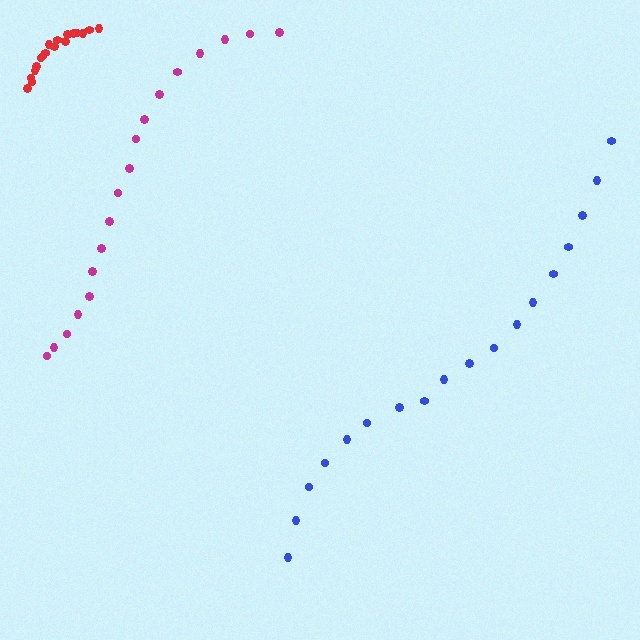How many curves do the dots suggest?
There are 3 distinct paths.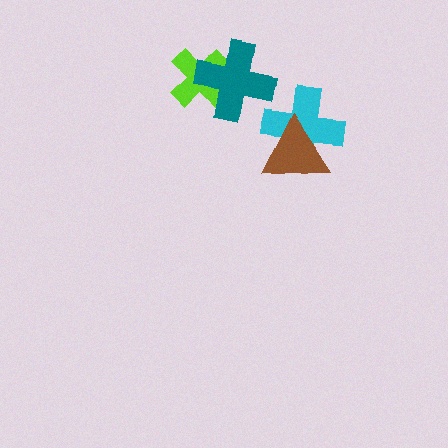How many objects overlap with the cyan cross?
1 object overlaps with the cyan cross.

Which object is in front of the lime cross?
The teal cross is in front of the lime cross.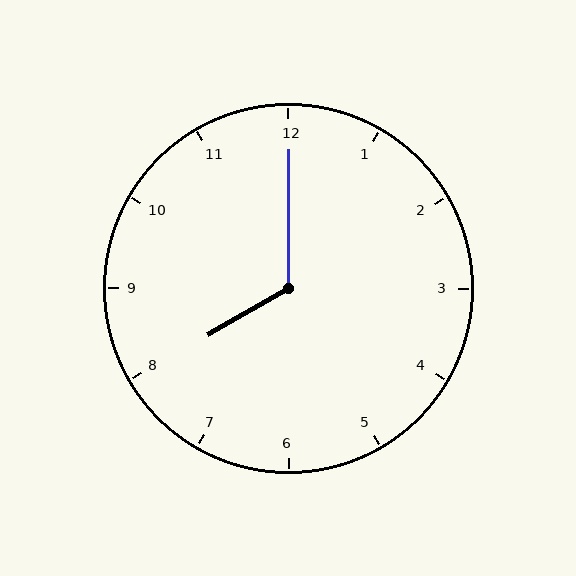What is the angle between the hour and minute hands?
Approximately 120 degrees.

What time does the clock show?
8:00.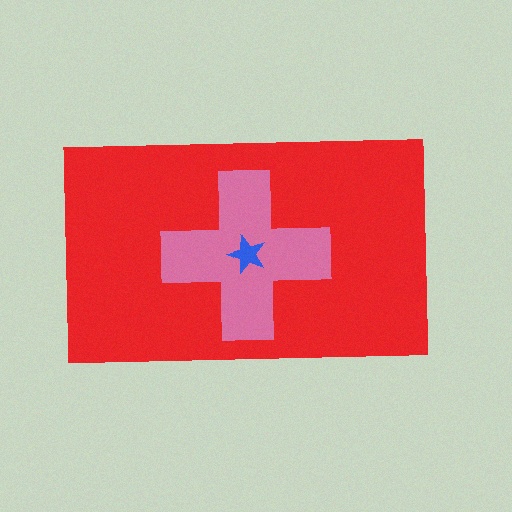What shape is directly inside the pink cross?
The blue star.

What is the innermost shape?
The blue star.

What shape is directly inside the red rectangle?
The pink cross.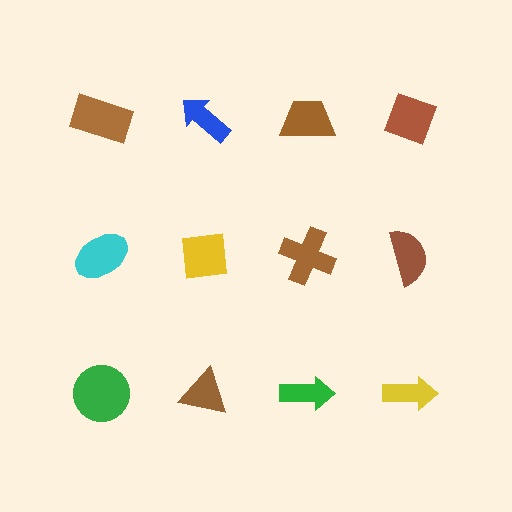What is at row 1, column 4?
A brown diamond.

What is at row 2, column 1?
A cyan ellipse.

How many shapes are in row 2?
4 shapes.